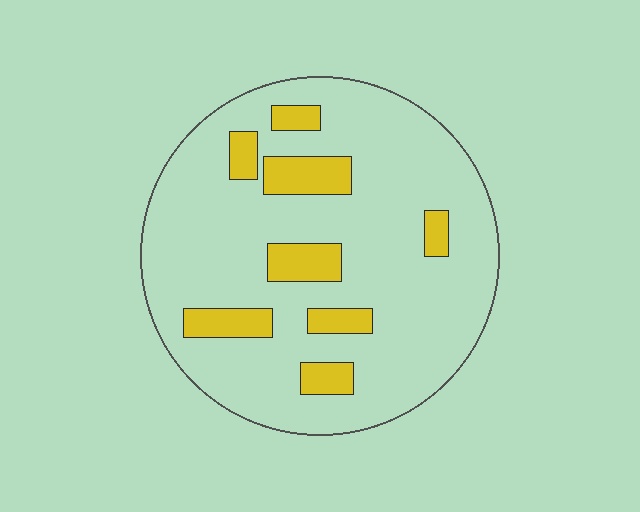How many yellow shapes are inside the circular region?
8.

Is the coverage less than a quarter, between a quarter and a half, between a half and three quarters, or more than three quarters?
Less than a quarter.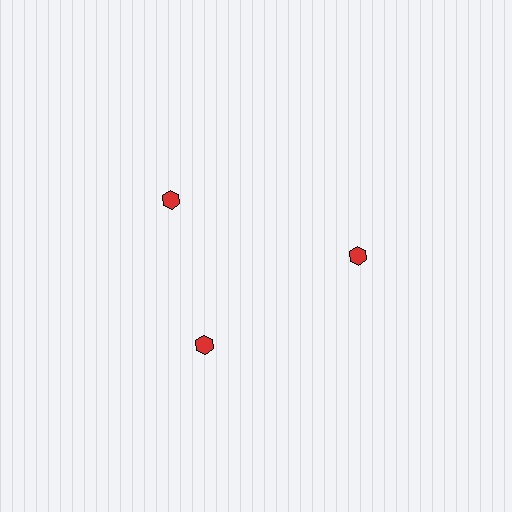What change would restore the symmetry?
The symmetry would be restored by rotating it back into even spacing with its neighbors so that all 3 hexagons sit at equal angles and equal distance from the center.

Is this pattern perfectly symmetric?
No. The 3 red hexagons are arranged in a ring, but one element near the 11 o'clock position is rotated out of alignment along the ring, breaking the 3-fold rotational symmetry.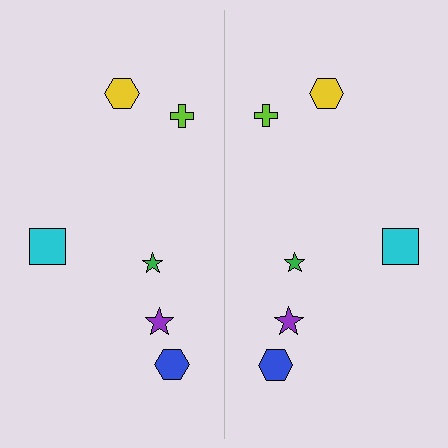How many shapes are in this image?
There are 12 shapes in this image.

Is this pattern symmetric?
Yes, this pattern has bilateral (reflection) symmetry.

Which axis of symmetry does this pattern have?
The pattern has a vertical axis of symmetry running through the center of the image.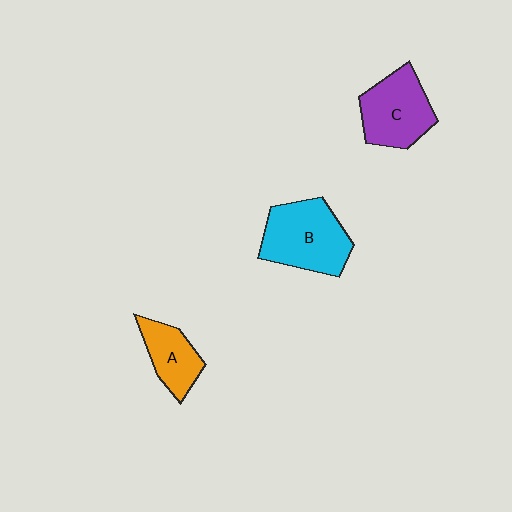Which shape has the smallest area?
Shape A (orange).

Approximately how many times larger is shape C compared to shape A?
Approximately 1.5 times.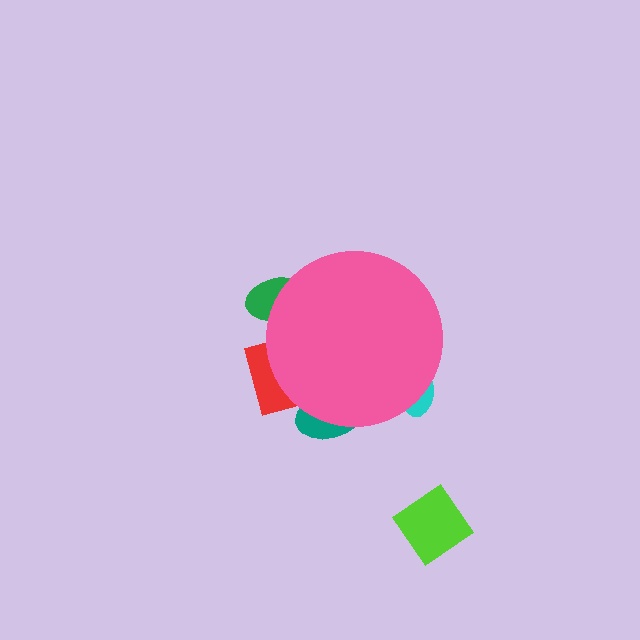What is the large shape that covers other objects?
A pink circle.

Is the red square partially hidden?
Yes, the red square is partially hidden behind the pink circle.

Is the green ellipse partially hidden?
Yes, the green ellipse is partially hidden behind the pink circle.